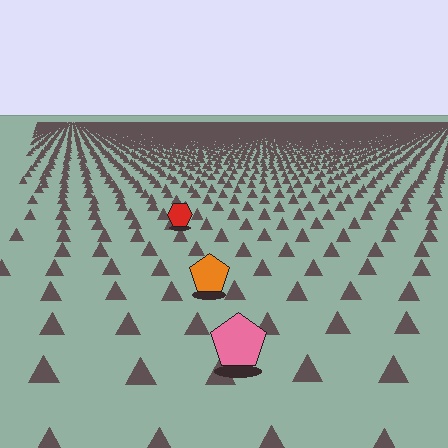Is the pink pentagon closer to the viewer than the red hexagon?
Yes. The pink pentagon is closer — you can tell from the texture gradient: the ground texture is coarser near it.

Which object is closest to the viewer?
The pink pentagon is closest. The texture marks near it are larger and more spread out.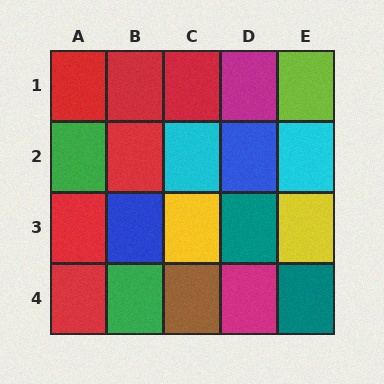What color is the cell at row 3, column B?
Blue.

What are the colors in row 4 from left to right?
Red, green, brown, magenta, teal.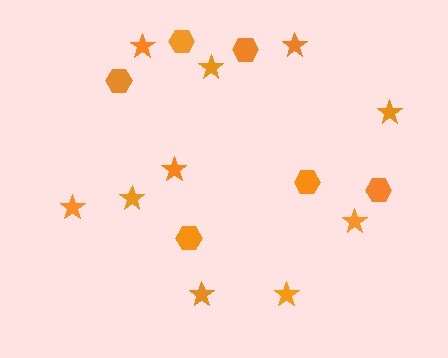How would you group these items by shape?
There are 2 groups: one group of stars (10) and one group of hexagons (6).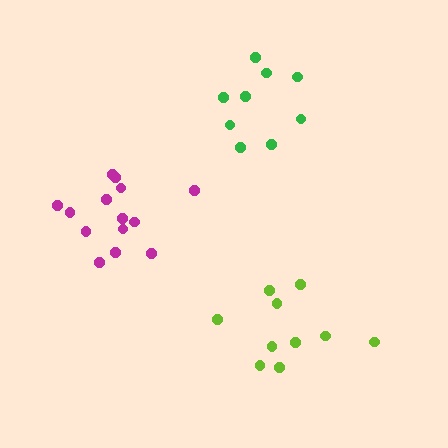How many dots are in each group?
Group 1: 9 dots, Group 2: 14 dots, Group 3: 10 dots (33 total).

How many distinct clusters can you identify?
There are 3 distinct clusters.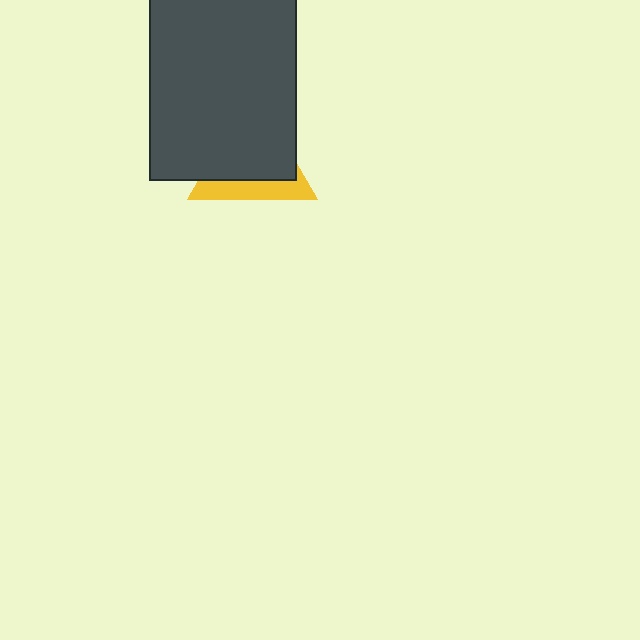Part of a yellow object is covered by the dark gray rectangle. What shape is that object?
It is a triangle.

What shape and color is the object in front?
The object in front is a dark gray rectangle.